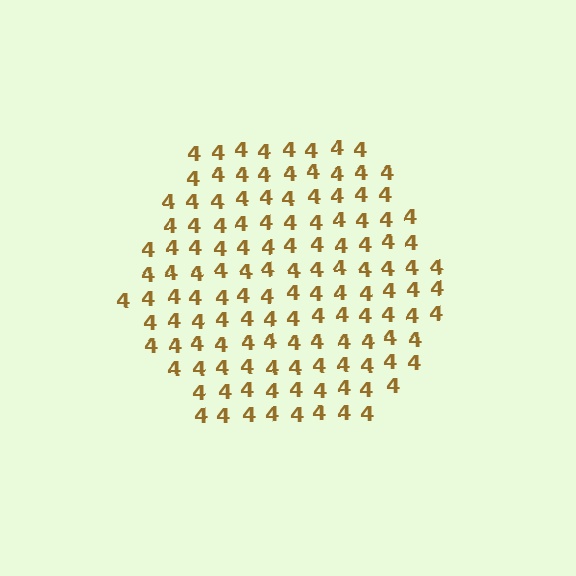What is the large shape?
The large shape is a hexagon.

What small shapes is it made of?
It is made of small digit 4's.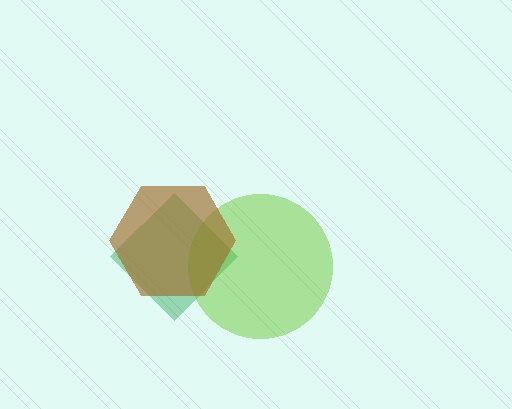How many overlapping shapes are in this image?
There are 3 overlapping shapes in the image.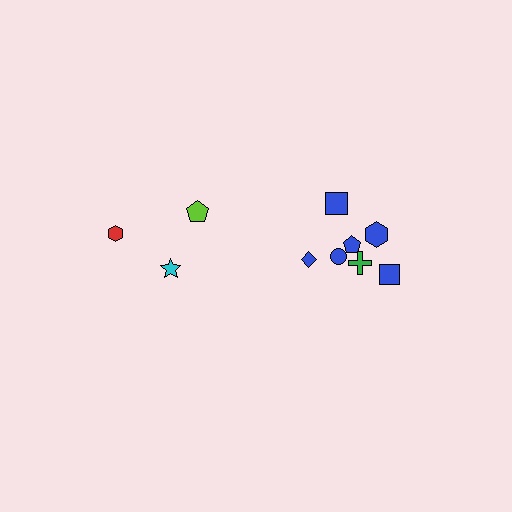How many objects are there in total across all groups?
There are 11 objects.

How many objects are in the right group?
There are 8 objects.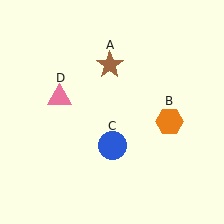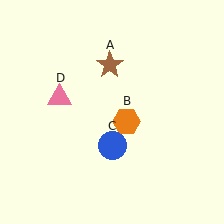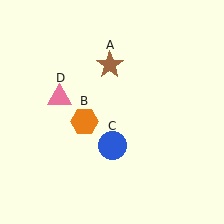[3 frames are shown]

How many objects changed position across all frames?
1 object changed position: orange hexagon (object B).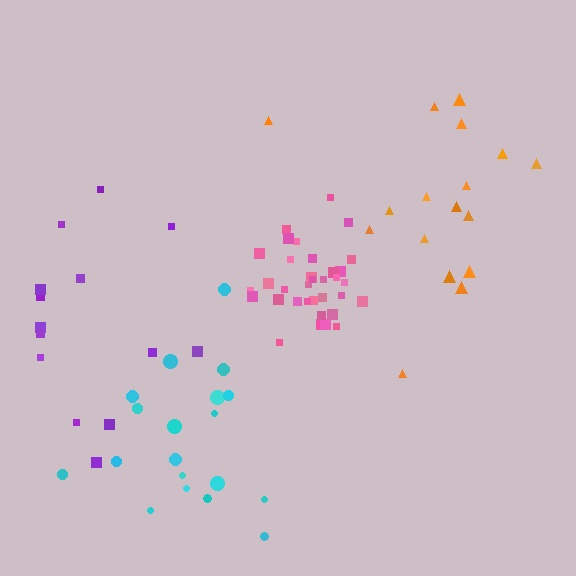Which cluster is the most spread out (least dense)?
Purple.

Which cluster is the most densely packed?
Pink.